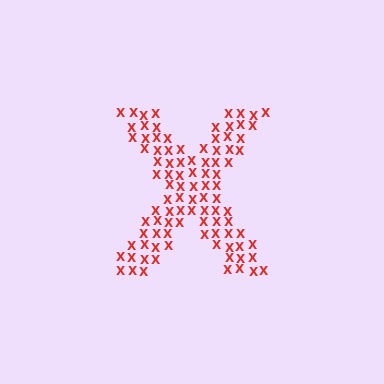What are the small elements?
The small elements are letter X's.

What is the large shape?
The large shape is the letter X.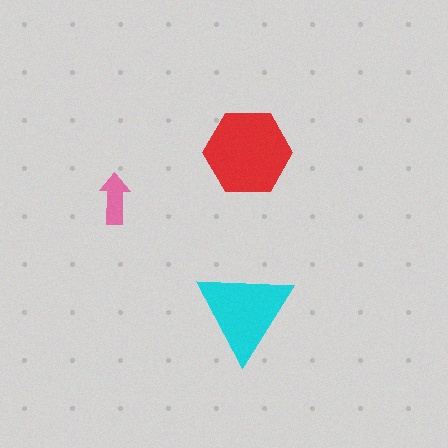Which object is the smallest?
The pink arrow.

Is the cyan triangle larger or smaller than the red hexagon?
Smaller.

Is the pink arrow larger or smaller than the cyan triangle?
Smaller.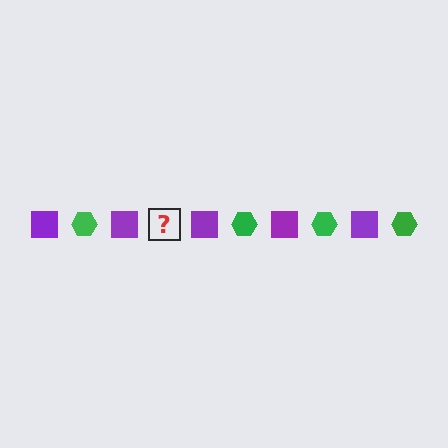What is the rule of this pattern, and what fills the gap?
The rule is that the pattern alternates between purple square and green hexagon. The gap should be filled with a green hexagon.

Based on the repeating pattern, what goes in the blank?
The blank should be a green hexagon.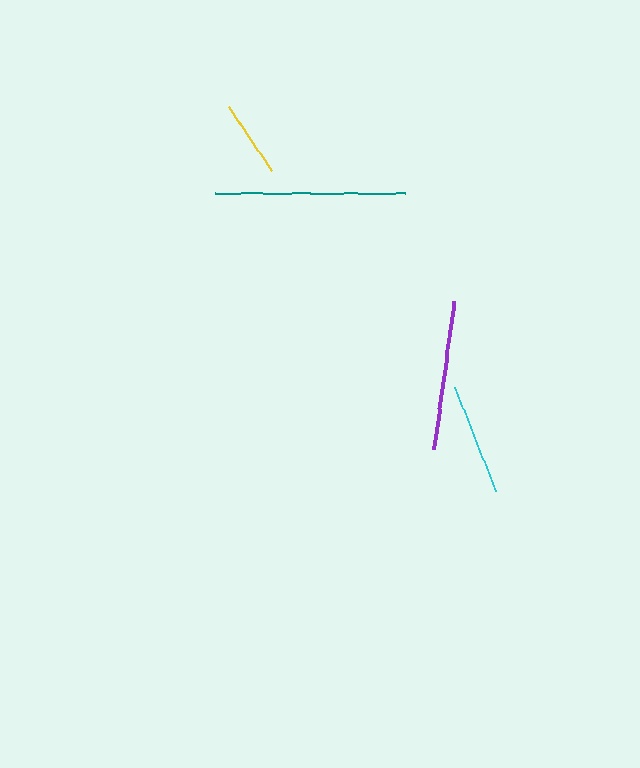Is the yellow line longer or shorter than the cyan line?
The cyan line is longer than the yellow line.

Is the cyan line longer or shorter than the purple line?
The purple line is longer than the cyan line.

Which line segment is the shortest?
The yellow line is the shortest at approximately 77 pixels.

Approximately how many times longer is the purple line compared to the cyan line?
The purple line is approximately 1.3 times the length of the cyan line.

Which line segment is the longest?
The teal line is the longest at approximately 190 pixels.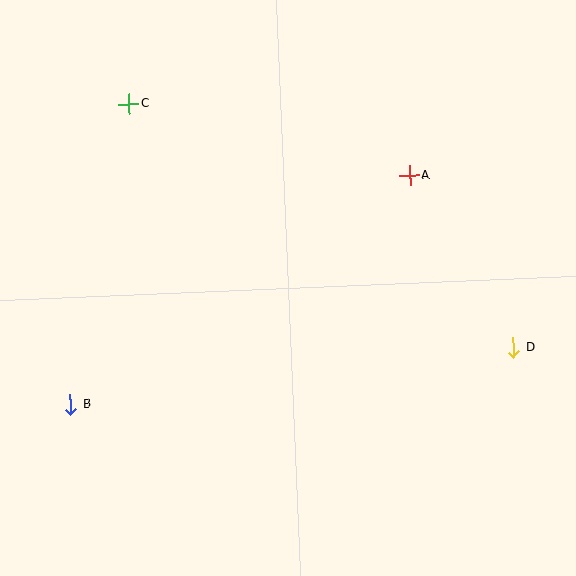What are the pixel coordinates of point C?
Point C is at (129, 104).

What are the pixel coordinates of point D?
Point D is at (514, 347).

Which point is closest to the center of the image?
Point A at (410, 175) is closest to the center.